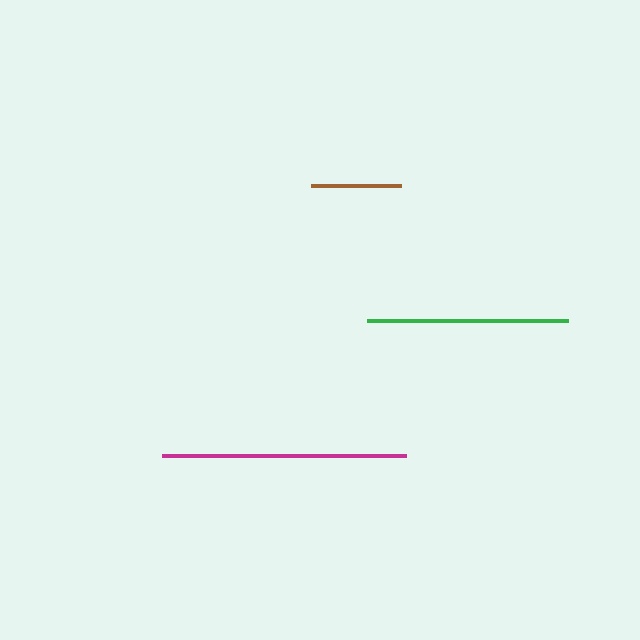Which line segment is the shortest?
The brown line is the shortest at approximately 90 pixels.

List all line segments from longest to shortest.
From longest to shortest: magenta, green, brown.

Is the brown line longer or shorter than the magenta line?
The magenta line is longer than the brown line.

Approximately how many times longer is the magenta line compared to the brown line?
The magenta line is approximately 2.7 times the length of the brown line.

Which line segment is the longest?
The magenta line is the longest at approximately 244 pixels.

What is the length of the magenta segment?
The magenta segment is approximately 244 pixels long.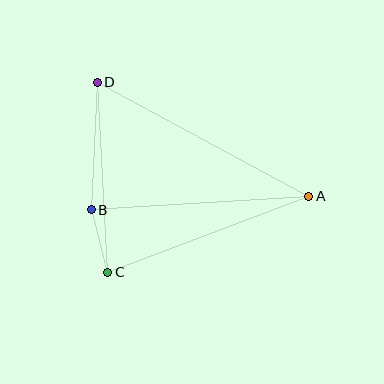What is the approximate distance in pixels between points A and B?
The distance between A and B is approximately 218 pixels.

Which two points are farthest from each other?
Points A and D are farthest from each other.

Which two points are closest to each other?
Points B and C are closest to each other.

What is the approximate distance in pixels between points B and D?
The distance between B and D is approximately 128 pixels.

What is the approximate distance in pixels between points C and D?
The distance between C and D is approximately 190 pixels.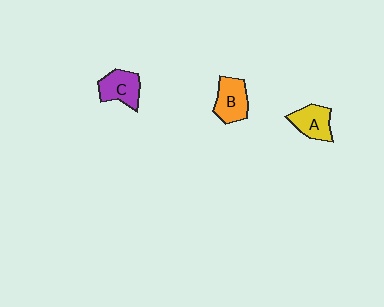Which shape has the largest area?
Shape B (orange).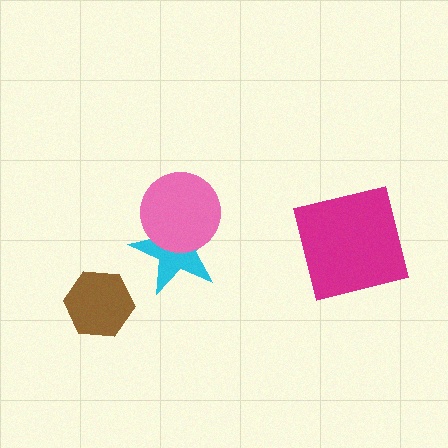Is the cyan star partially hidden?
Yes, it is partially covered by another shape.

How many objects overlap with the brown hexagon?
0 objects overlap with the brown hexagon.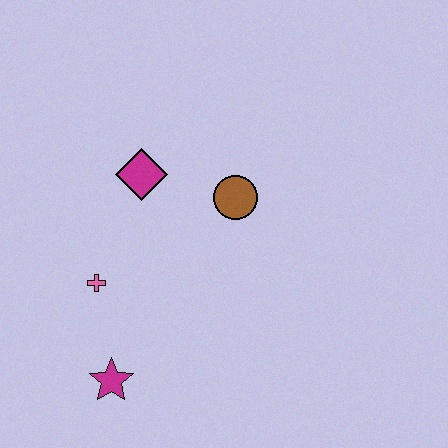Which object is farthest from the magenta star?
The brown circle is farthest from the magenta star.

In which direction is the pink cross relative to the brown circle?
The pink cross is to the left of the brown circle.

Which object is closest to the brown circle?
The magenta diamond is closest to the brown circle.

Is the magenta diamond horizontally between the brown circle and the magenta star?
Yes